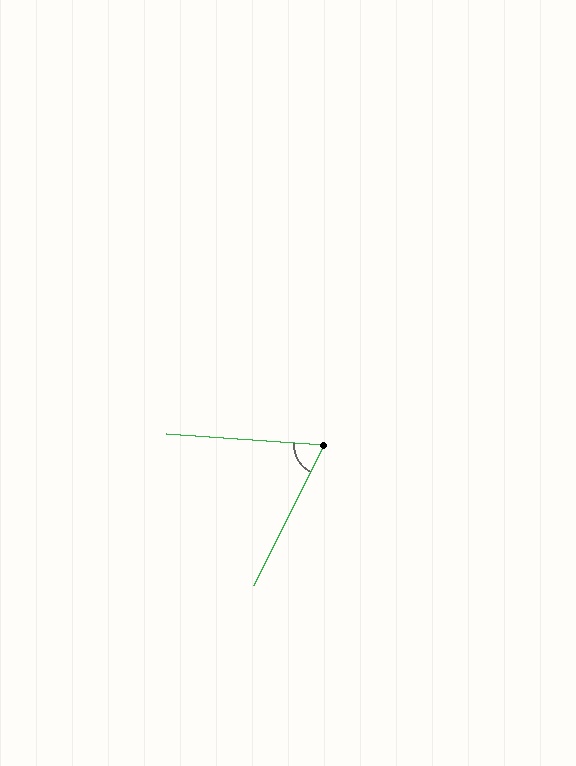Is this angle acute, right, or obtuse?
It is acute.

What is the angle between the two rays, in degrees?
Approximately 67 degrees.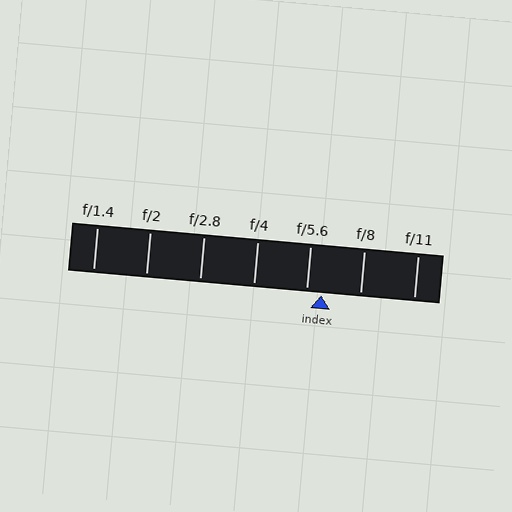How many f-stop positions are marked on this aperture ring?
There are 7 f-stop positions marked.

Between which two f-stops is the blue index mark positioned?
The index mark is between f/5.6 and f/8.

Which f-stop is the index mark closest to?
The index mark is closest to f/5.6.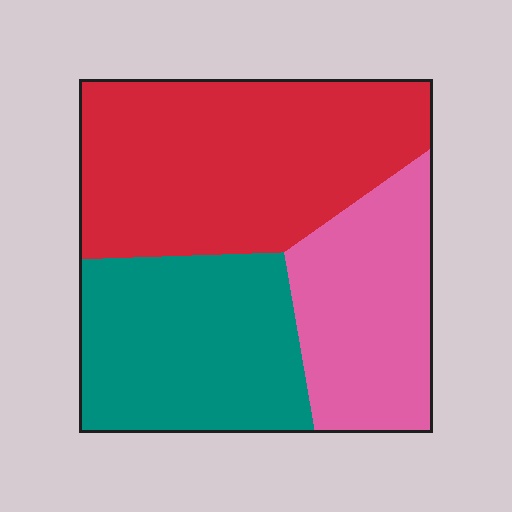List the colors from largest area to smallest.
From largest to smallest: red, teal, pink.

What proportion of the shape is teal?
Teal takes up about one third (1/3) of the shape.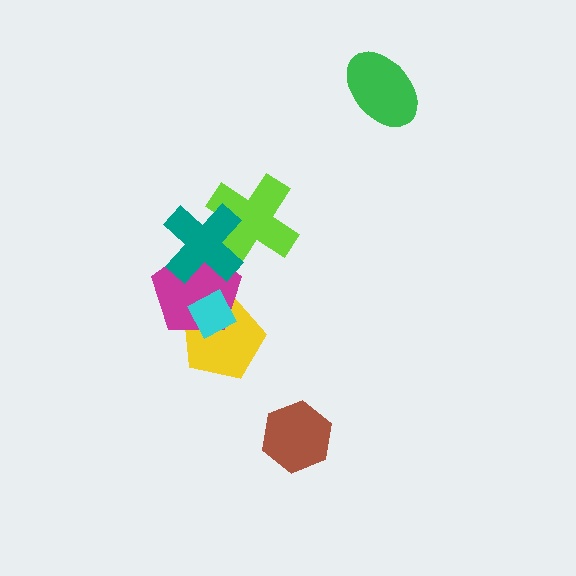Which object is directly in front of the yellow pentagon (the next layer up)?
The magenta pentagon is directly in front of the yellow pentagon.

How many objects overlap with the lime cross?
1 object overlaps with the lime cross.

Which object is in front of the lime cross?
The teal cross is in front of the lime cross.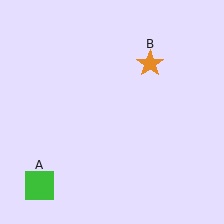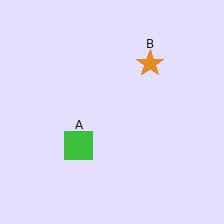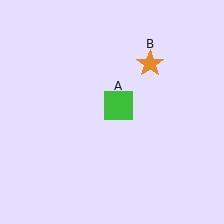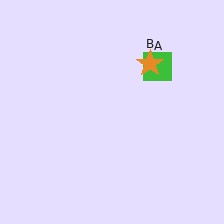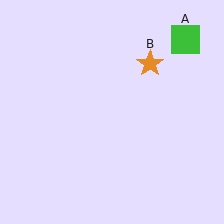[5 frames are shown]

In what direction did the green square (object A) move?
The green square (object A) moved up and to the right.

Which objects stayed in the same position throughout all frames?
Orange star (object B) remained stationary.